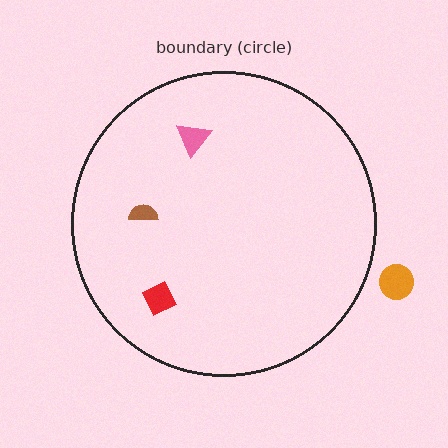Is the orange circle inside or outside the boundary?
Outside.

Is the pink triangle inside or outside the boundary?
Inside.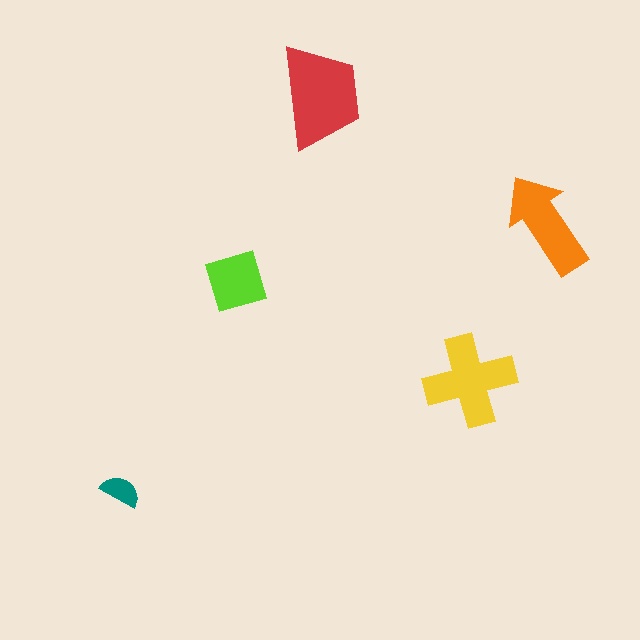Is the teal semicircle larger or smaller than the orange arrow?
Smaller.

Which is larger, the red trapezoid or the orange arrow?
The red trapezoid.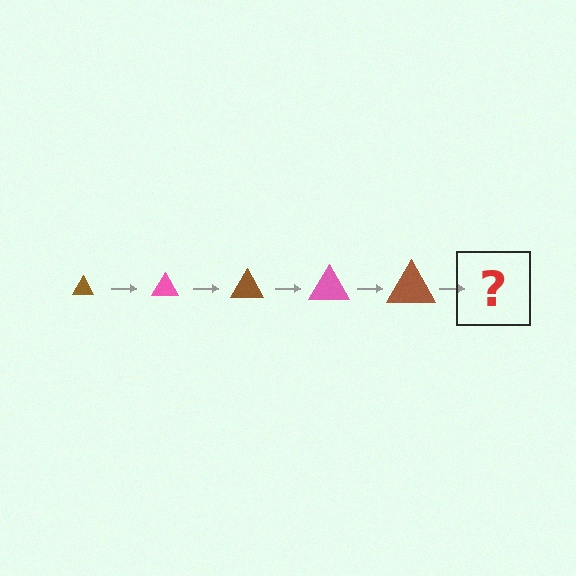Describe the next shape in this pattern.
It should be a pink triangle, larger than the previous one.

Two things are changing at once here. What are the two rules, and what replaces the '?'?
The two rules are that the triangle grows larger each step and the color cycles through brown and pink. The '?' should be a pink triangle, larger than the previous one.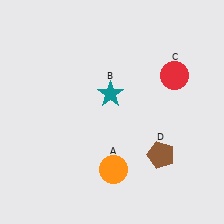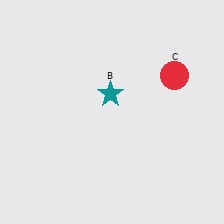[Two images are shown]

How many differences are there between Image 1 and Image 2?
There are 2 differences between the two images.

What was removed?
The orange circle (A), the brown pentagon (D) were removed in Image 2.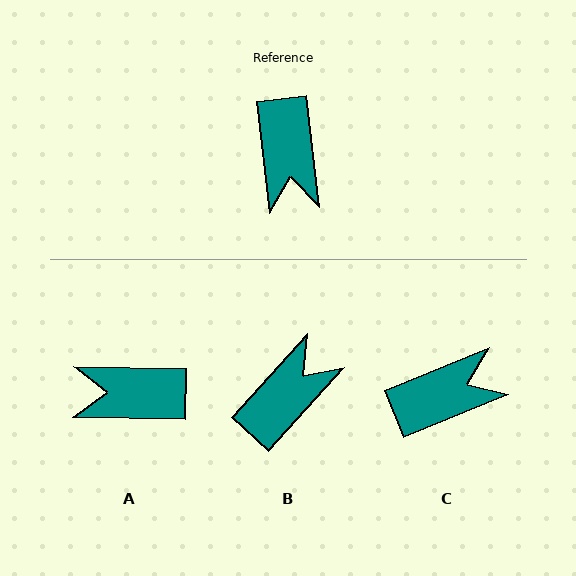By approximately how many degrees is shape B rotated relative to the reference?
Approximately 131 degrees counter-clockwise.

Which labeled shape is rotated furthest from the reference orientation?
B, about 131 degrees away.